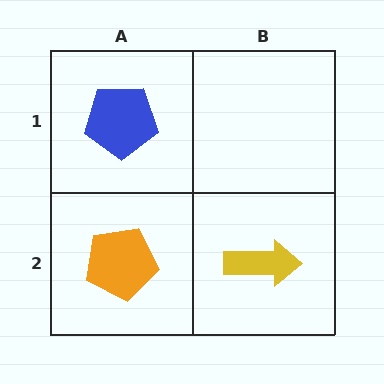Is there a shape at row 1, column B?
No, that cell is empty.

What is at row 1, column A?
A blue pentagon.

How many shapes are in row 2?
2 shapes.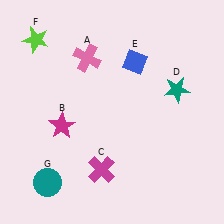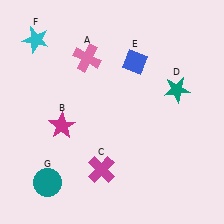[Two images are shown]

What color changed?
The star (F) changed from lime in Image 1 to cyan in Image 2.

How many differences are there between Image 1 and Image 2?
There is 1 difference between the two images.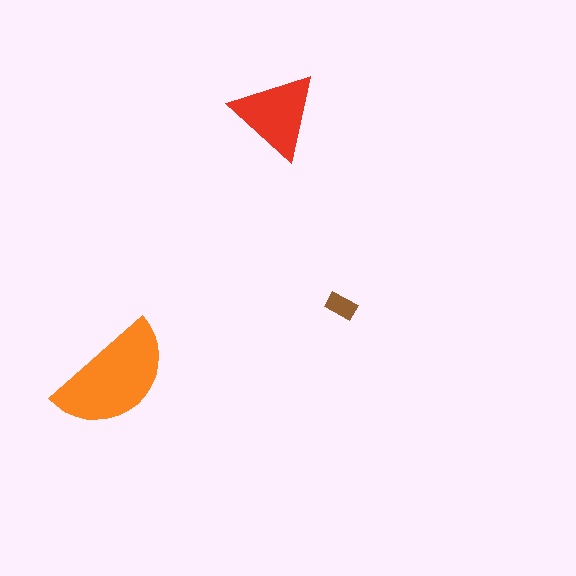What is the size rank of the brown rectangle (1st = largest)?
3rd.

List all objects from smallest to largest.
The brown rectangle, the red triangle, the orange semicircle.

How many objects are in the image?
There are 3 objects in the image.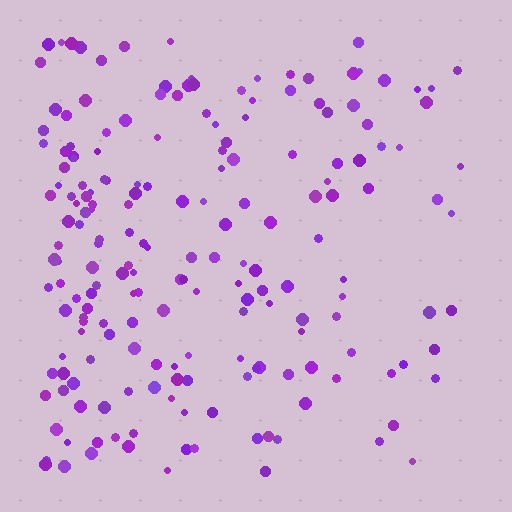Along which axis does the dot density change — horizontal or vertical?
Horizontal.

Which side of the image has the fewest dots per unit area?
The right.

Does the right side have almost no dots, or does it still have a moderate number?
Still a moderate number, just noticeably fewer than the left.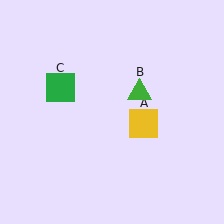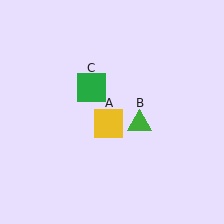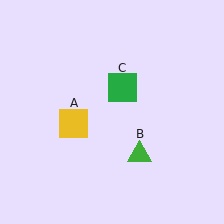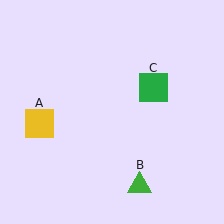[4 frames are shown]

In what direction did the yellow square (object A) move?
The yellow square (object A) moved left.